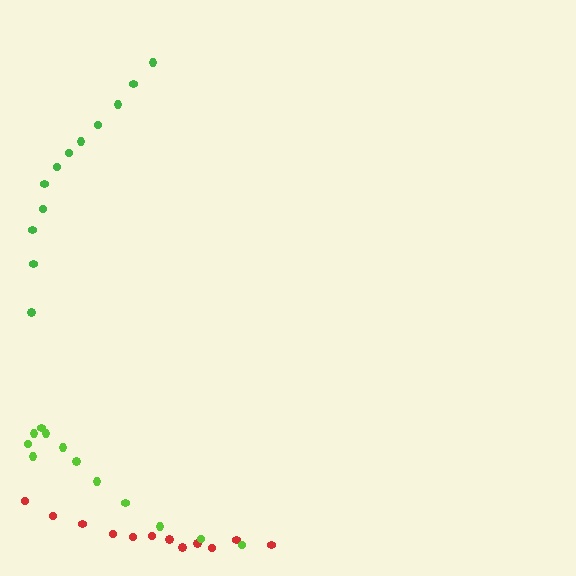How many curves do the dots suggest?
There are 3 distinct paths.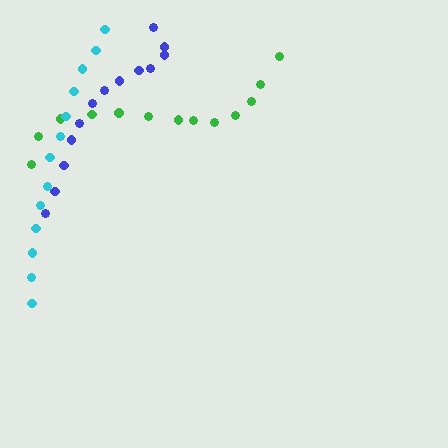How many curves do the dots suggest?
There are 3 distinct paths.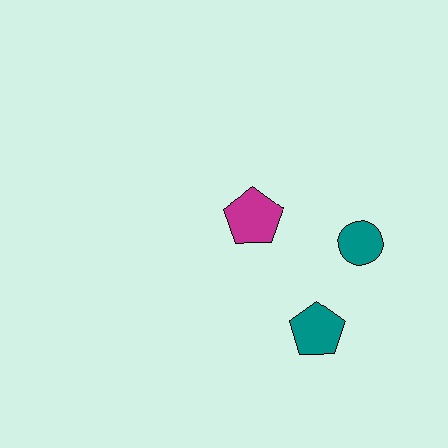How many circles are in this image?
There is 1 circle.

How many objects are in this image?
There are 3 objects.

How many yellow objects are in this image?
There are no yellow objects.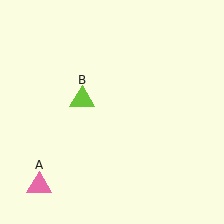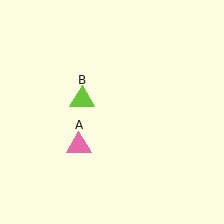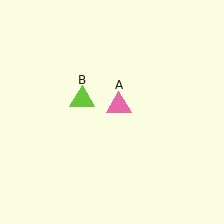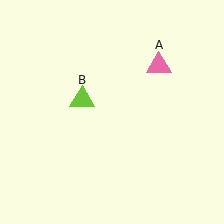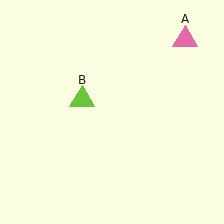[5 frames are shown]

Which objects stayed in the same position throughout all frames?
Lime triangle (object B) remained stationary.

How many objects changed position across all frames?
1 object changed position: pink triangle (object A).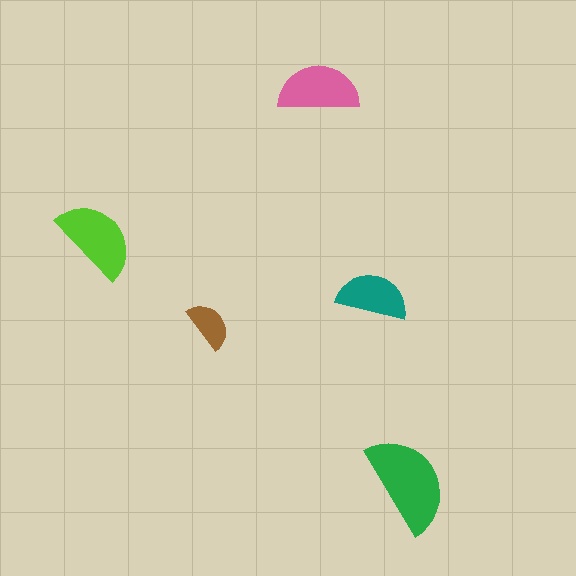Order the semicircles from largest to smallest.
the green one, the lime one, the pink one, the teal one, the brown one.